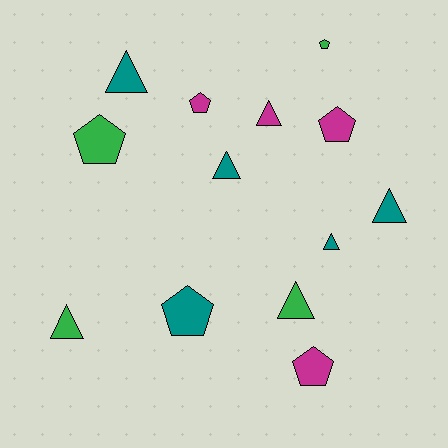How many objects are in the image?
There are 13 objects.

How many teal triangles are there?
There are 4 teal triangles.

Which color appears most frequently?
Teal, with 5 objects.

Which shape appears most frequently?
Triangle, with 7 objects.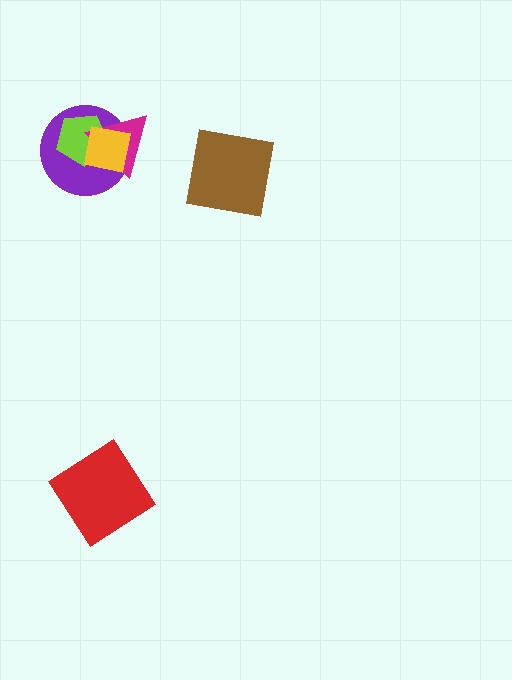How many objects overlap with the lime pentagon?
3 objects overlap with the lime pentagon.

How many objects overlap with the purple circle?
3 objects overlap with the purple circle.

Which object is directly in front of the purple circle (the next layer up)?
The lime pentagon is directly in front of the purple circle.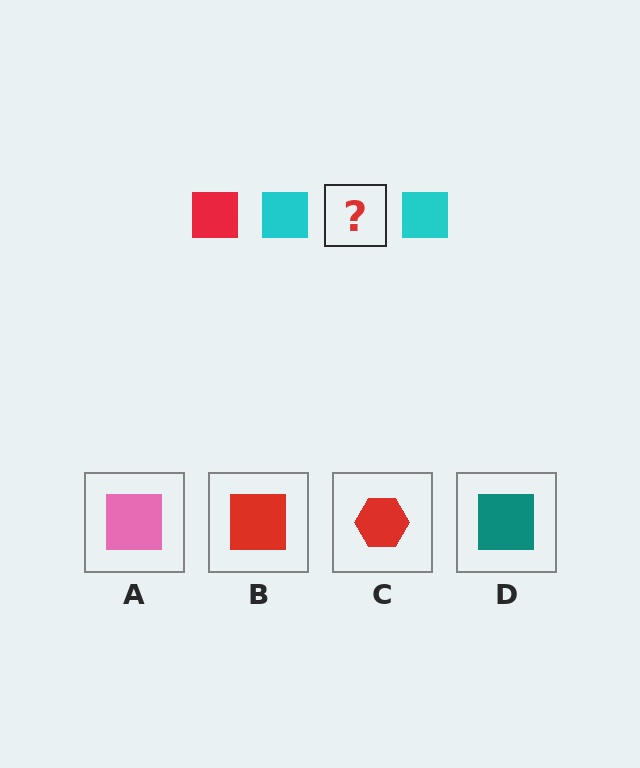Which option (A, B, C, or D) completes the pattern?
B.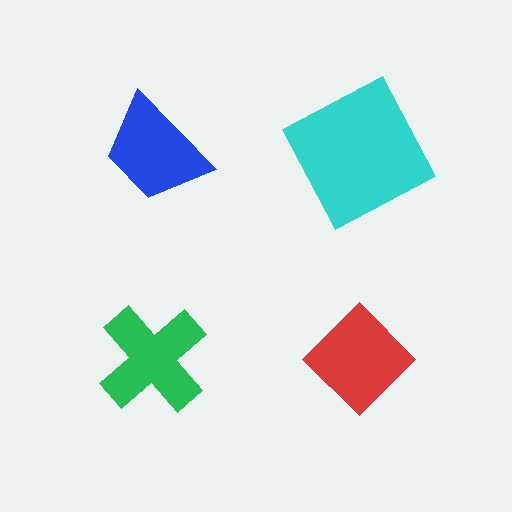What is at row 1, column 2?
A cyan square.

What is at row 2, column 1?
A green cross.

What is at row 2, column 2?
A red diamond.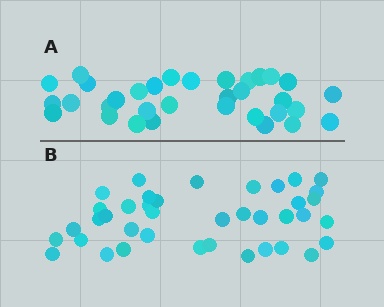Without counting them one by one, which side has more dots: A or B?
Region B (the bottom region) has more dots.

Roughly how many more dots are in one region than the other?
Region B has about 6 more dots than region A.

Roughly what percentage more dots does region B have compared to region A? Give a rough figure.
About 20% more.